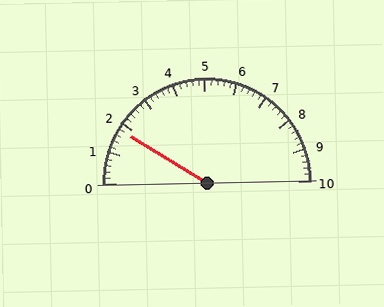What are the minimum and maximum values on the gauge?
The gauge ranges from 0 to 10.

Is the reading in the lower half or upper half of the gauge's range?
The reading is in the lower half of the range (0 to 10).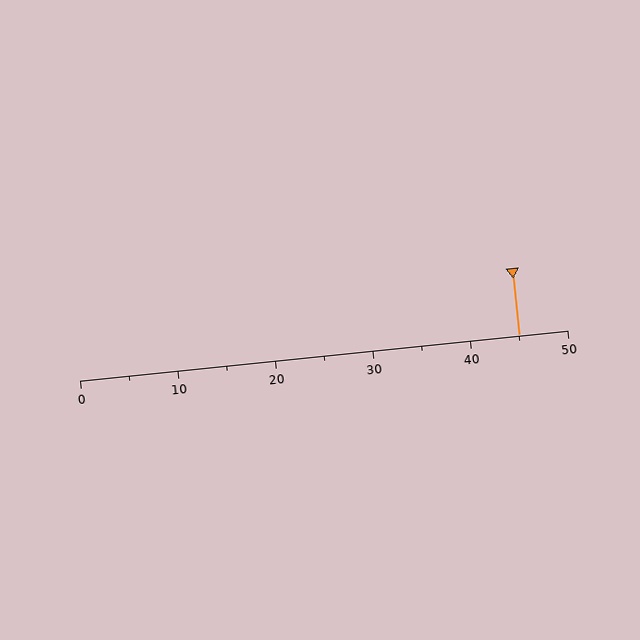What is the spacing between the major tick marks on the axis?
The major ticks are spaced 10 apart.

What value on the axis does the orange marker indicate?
The marker indicates approximately 45.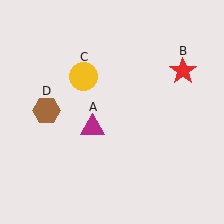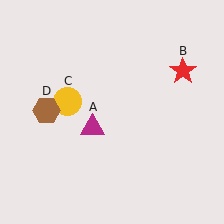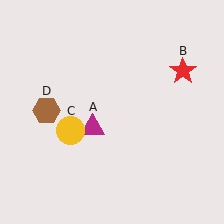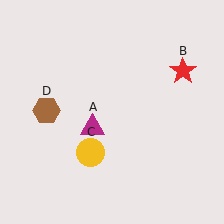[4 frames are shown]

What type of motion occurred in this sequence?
The yellow circle (object C) rotated counterclockwise around the center of the scene.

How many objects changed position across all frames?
1 object changed position: yellow circle (object C).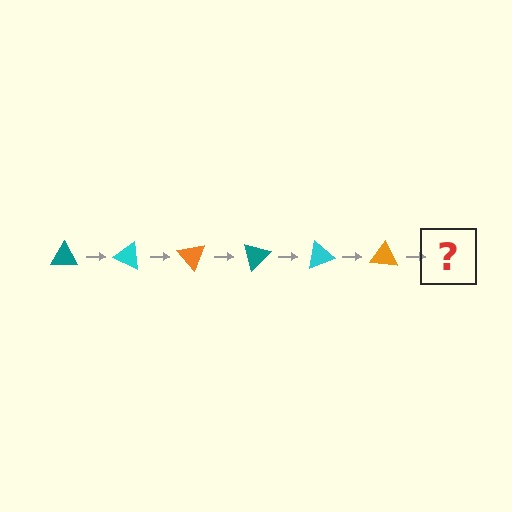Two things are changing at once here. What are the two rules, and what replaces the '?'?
The two rules are that it rotates 25 degrees each step and the color cycles through teal, cyan, and orange. The '?' should be a teal triangle, rotated 150 degrees from the start.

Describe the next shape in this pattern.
It should be a teal triangle, rotated 150 degrees from the start.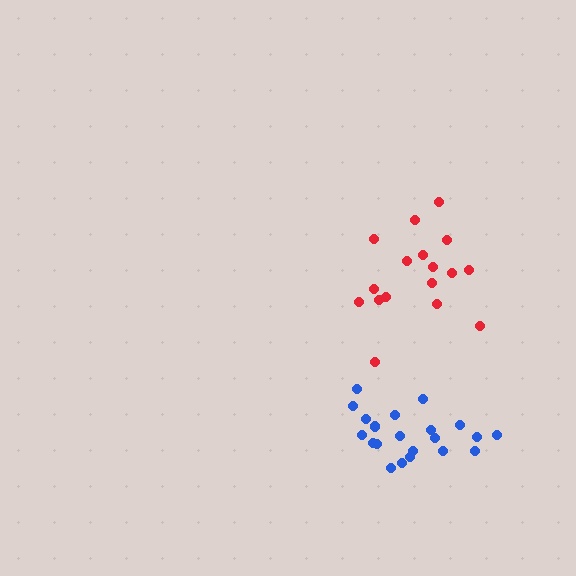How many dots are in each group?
Group 1: 17 dots, Group 2: 21 dots (38 total).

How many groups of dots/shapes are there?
There are 2 groups.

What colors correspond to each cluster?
The clusters are colored: red, blue.